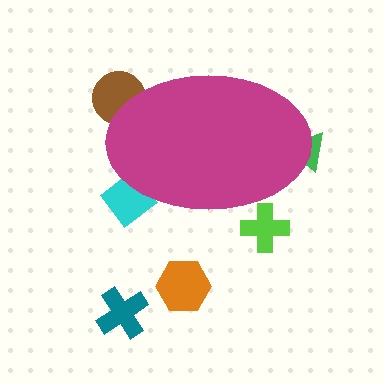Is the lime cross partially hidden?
Yes, the lime cross is partially hidden behind the magenta ellipse.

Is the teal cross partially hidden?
No, the teal cross is fully visible.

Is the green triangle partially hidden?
Yes, the green triangle is partially hidden behind the magenta ellipse.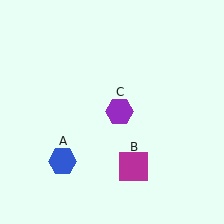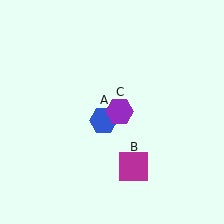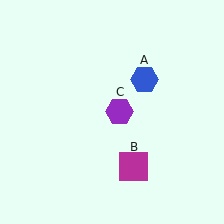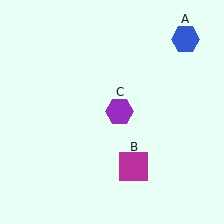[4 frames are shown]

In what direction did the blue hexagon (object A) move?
The blue hexagon (object A) moved up and to the right.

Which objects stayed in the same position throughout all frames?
Magenta square (object B) and purple hexagon (object C) remained stationary.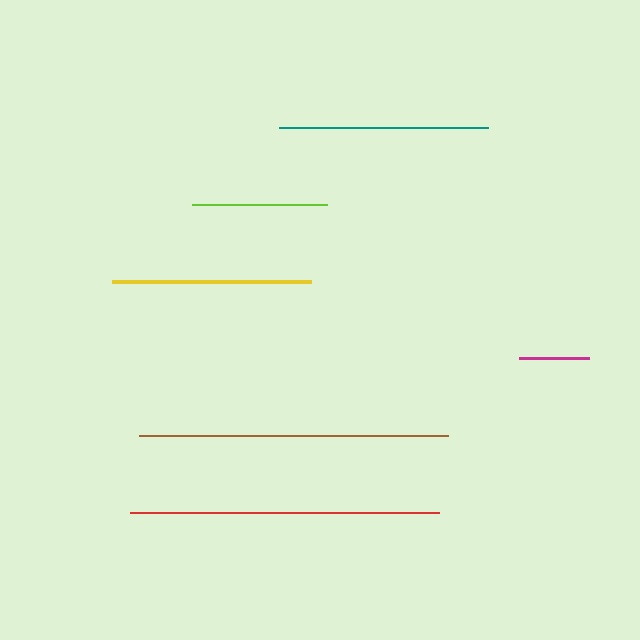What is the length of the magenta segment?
The magenta segment is approximately 70 pixels long.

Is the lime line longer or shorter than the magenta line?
The lime line is longer than the magenta line.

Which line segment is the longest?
The brown line is the longest at approximately 310 pixels.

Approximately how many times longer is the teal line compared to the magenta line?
The teal line is approximately 3.0 times the length of the magenta line.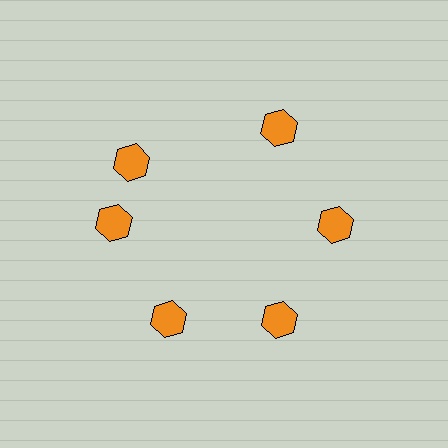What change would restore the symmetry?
The symmetry would be restored by rotating it back into even spacing with its neighbors so that all 6 hexagons sit at equal angles and equal distance from the center.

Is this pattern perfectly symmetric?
No. The 6 orange hexagons are arranged in a ring, but one element near the 11 o'clock position is rotated out of alignment along the ring, breaking the 6-fold rotational symmetry.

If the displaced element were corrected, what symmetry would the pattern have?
It would have 6-fold rotational symmetry — the pattern would map onto itself every 60 degrees.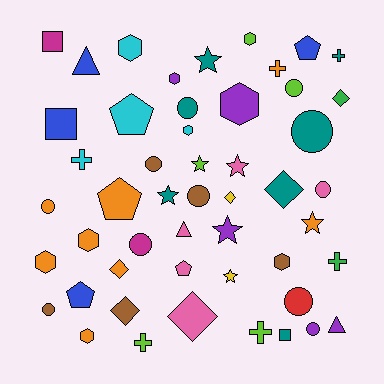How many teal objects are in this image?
There are 7 teal objects.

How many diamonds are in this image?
There are 6 diamonds.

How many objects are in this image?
There are 50 objects.